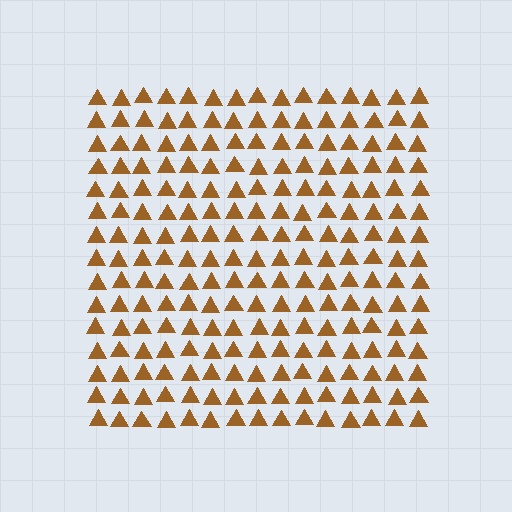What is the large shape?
The large shape is a square.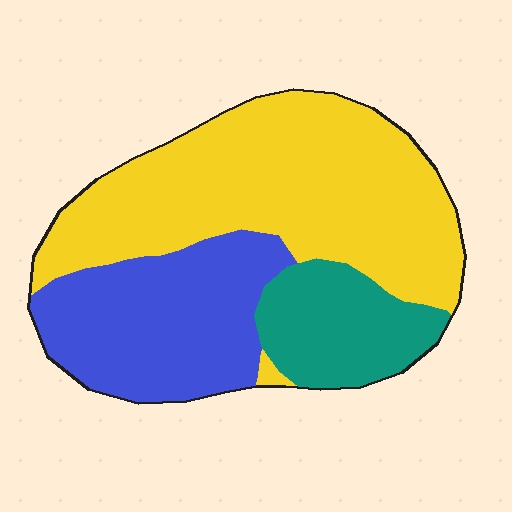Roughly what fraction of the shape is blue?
Blue covers about 30% of the shape.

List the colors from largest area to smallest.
From largest to smallest: yellow, blue, teal.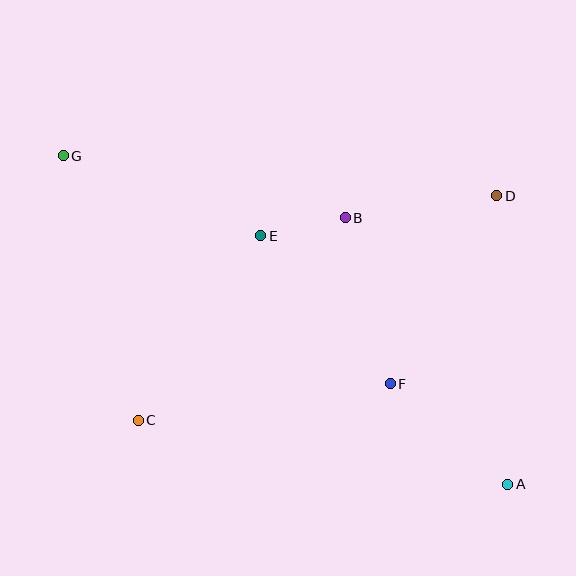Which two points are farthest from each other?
Points A and G are farthest from each other.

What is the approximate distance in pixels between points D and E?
The distance between D and E is approximately 239 pixels.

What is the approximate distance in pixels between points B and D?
The distance between B and D is approximately 153 pixels.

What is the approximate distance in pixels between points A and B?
The distance between A and B is approximately 312 pixels.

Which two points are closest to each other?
Points B and E are closest to each other.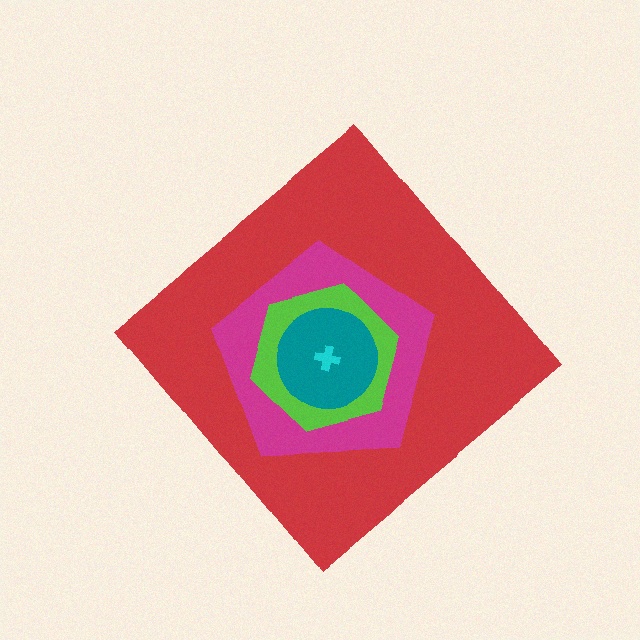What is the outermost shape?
The red diamond.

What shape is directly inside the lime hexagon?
The teal circle.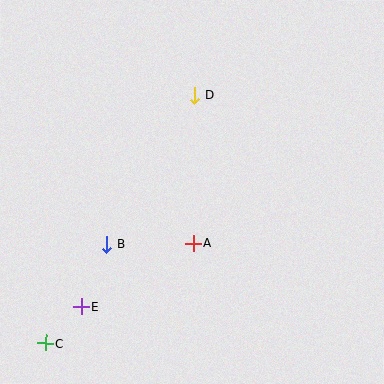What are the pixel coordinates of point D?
Point D is at (195, 95).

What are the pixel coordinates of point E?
Point E is at (81, 306).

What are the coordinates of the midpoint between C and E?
The midpoint between C and E is at (63, 325).